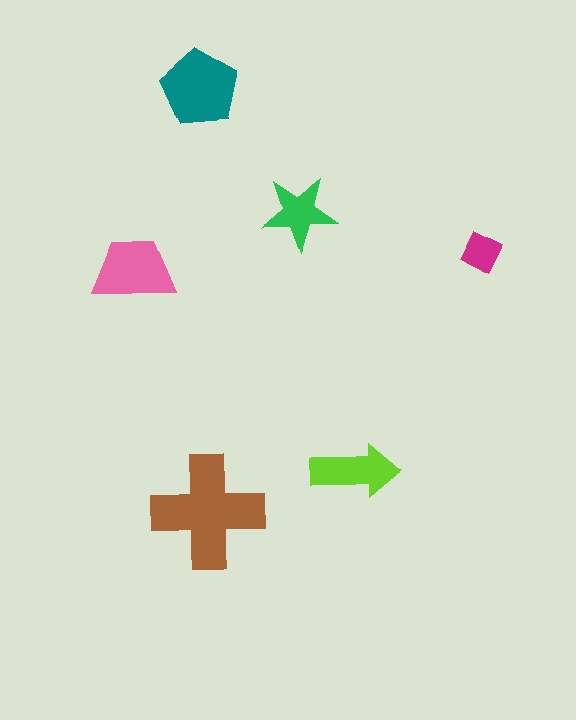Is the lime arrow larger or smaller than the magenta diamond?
Larger.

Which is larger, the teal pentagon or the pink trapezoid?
The teal pentagon.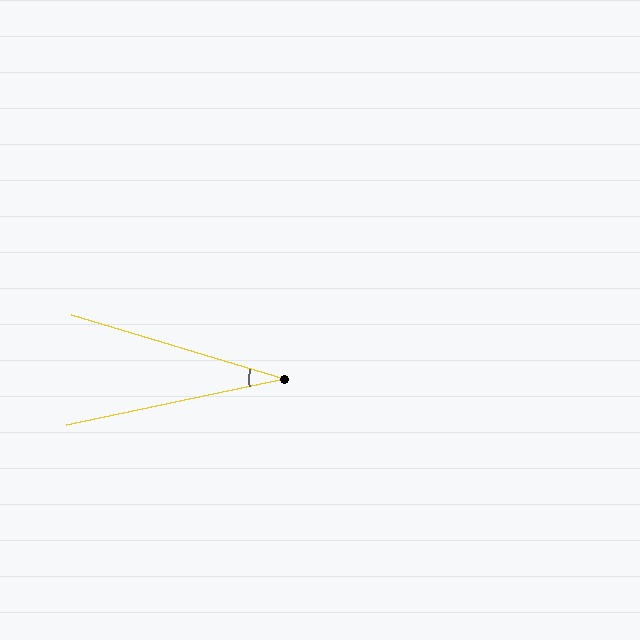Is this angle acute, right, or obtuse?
It is acute.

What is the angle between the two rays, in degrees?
Approximately 29 degrees.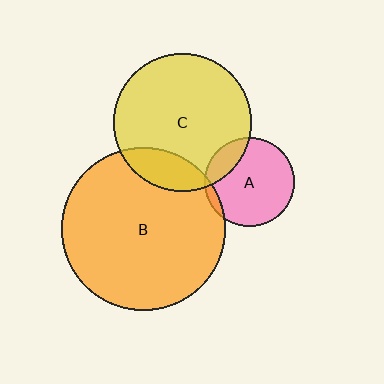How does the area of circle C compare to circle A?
Approximately 2.4 times.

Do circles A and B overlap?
Yes.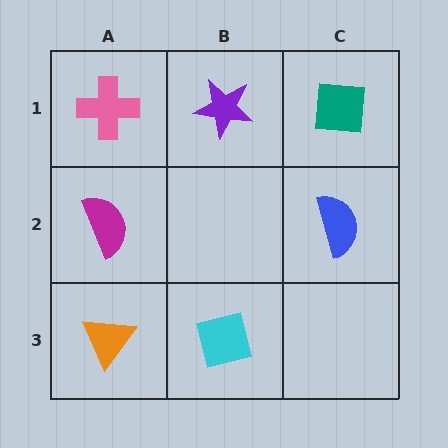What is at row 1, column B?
A purple star.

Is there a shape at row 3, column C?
No, that cell is empty.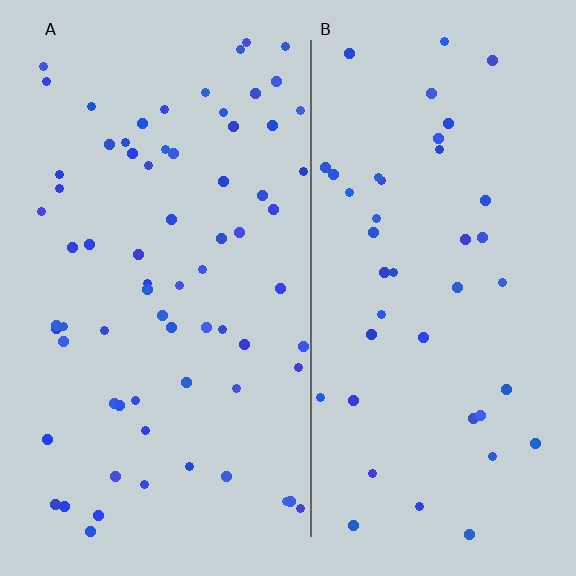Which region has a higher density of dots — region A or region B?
A (the left).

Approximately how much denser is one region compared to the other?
Approximately 1.6× — region A over region B.